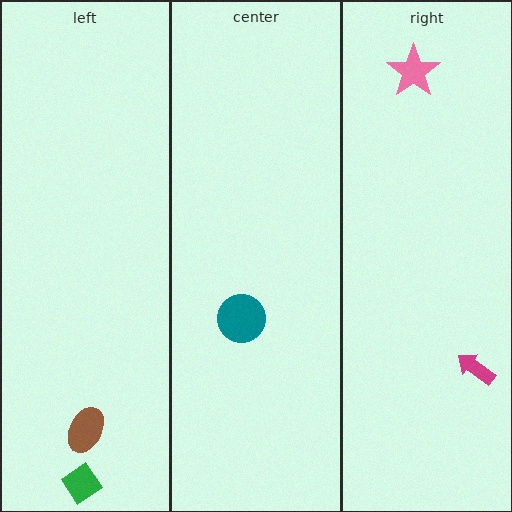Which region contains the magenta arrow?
The right region.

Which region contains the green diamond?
The left region.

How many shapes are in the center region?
1.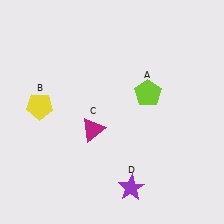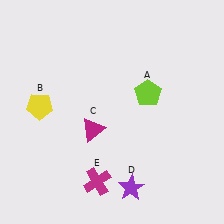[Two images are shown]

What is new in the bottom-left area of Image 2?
A magenta cross (E) was added in the bottom-left area of Image 2.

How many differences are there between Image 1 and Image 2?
There is 1 difference between the two images.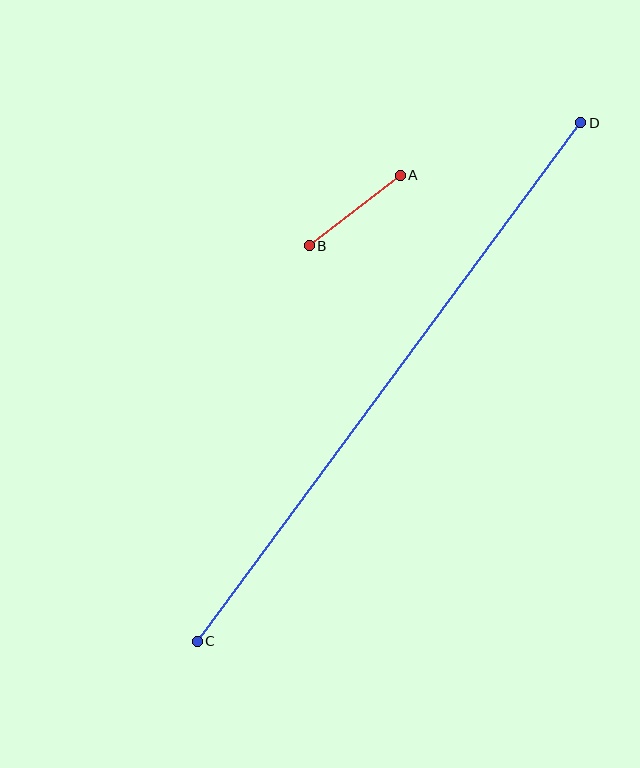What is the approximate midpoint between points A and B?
The midpoint is at approximately (355, 211) pixels.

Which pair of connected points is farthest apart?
Points C and D are farthest apart.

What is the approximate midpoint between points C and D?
The midpoint is at approximately (389, 382) pixels.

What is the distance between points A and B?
The distance is approximately 115 pixels.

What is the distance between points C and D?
The distance is approximately 645 pixels.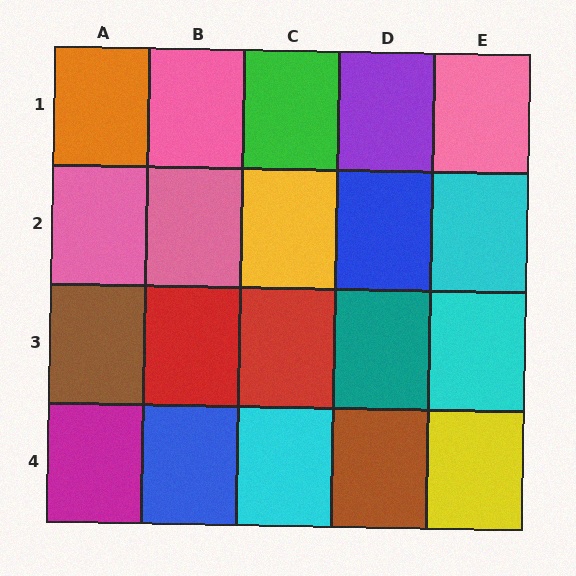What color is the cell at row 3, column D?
Teal.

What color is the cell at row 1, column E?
Pink.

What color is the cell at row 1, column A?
Orange.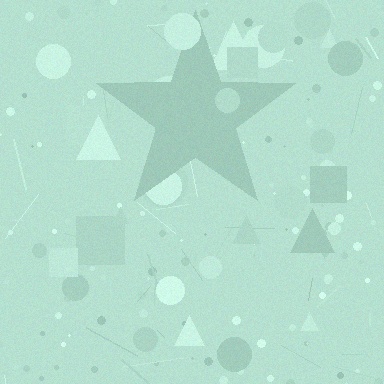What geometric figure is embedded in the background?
A star is embedded in the background.